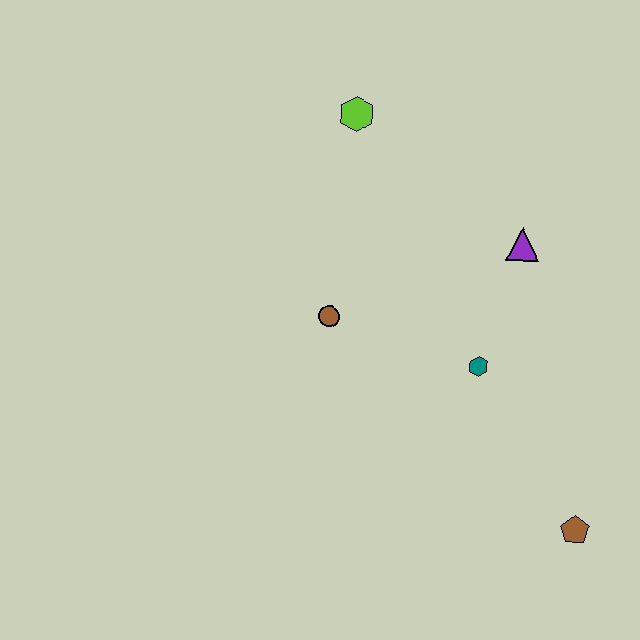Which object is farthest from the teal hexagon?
The lime hexagon is farthest from the teal hexagon.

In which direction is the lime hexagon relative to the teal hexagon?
The lime hexagon is above the teal hexagon.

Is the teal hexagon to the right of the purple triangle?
No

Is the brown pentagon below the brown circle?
Yes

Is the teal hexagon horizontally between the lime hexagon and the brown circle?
No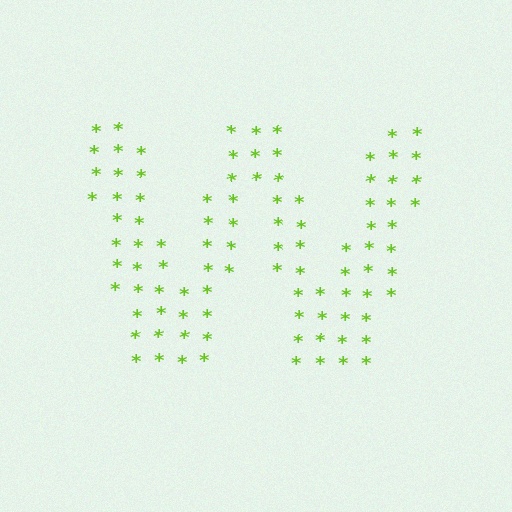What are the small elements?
The small elements are asterisks.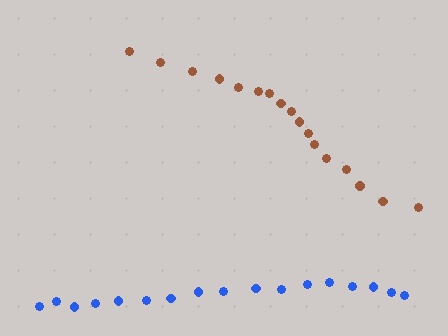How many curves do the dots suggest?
There are 2 distinct paths.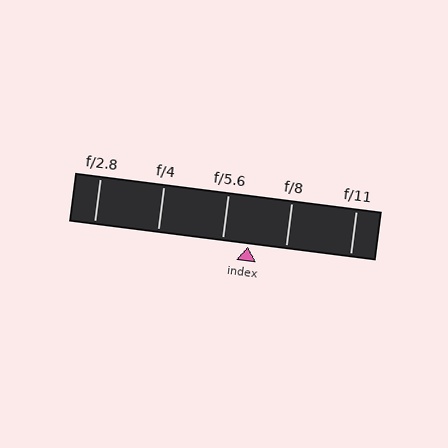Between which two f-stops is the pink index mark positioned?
The index mark is between f/5.6 and f/8.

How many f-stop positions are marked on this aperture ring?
There are 5 f-stop positions marked.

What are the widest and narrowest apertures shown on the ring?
The widest aperture shown is f/2.8 and the narrowest is f/11.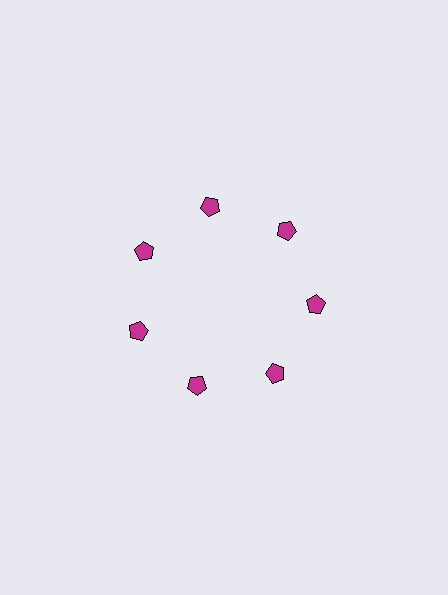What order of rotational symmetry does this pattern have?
This pattern has 7-fold rotational symmetry.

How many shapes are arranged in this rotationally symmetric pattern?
There are 7 shapes, arranged in 7 groups of 1.